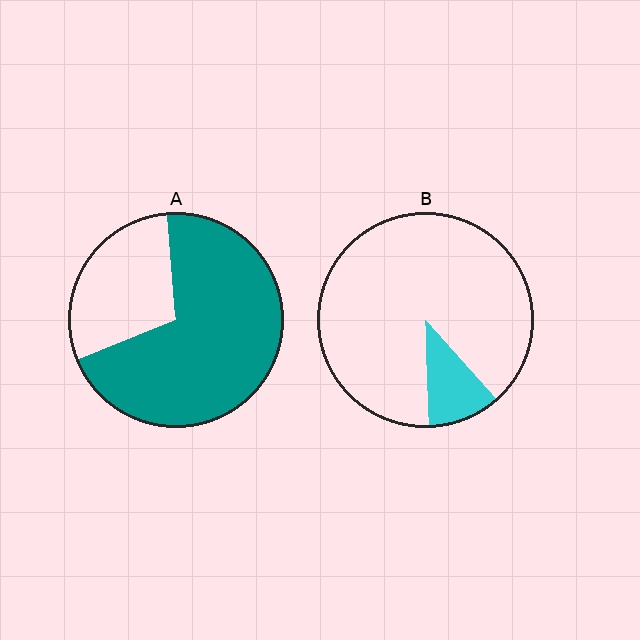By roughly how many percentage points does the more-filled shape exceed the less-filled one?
By roughly 60 percentage points (A over B).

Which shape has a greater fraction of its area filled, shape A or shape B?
Shape A.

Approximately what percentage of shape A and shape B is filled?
A is approximately 70% and B is approximately 10%.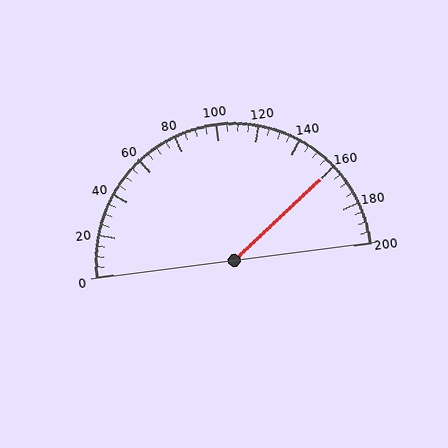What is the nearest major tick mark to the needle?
The nearest major tick mark is 160.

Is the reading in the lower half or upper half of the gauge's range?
The reading is in the upper half of the range (0 to 200).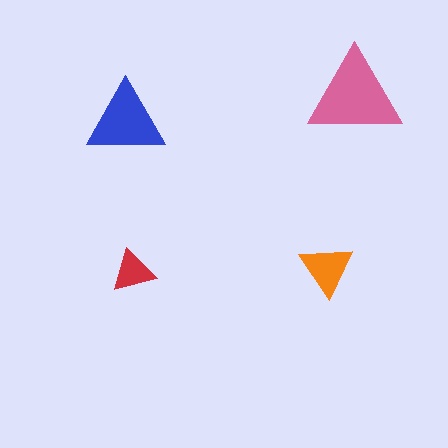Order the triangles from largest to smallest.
the pink one, the blue one, the orange one, the red one.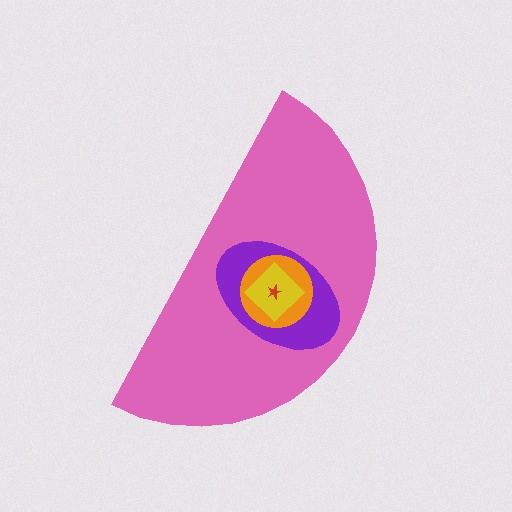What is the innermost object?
The red star.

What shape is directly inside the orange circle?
The yellow diamond.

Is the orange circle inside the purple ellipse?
Yes.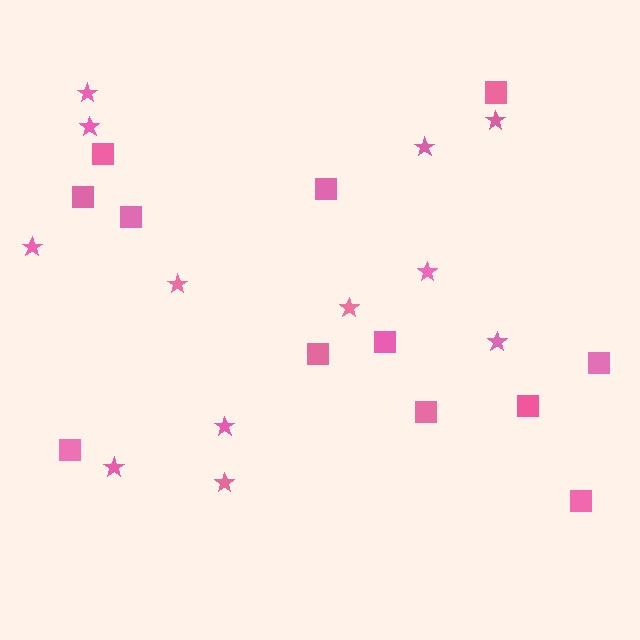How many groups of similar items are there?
There are 2 groups: one group of stars (12) and one group of squares (12).